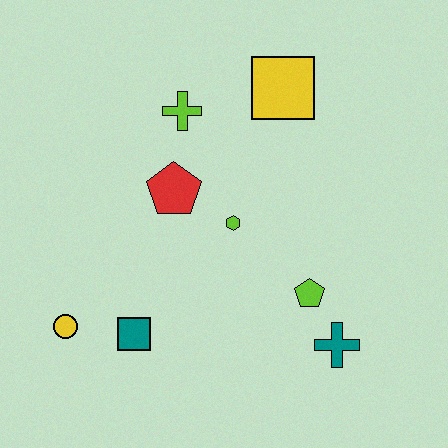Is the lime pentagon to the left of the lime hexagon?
No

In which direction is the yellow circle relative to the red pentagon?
The yellow circle is below the red pentagon.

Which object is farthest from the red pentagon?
The teal cross is farthest from the red pentagon.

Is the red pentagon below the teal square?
No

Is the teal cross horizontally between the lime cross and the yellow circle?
No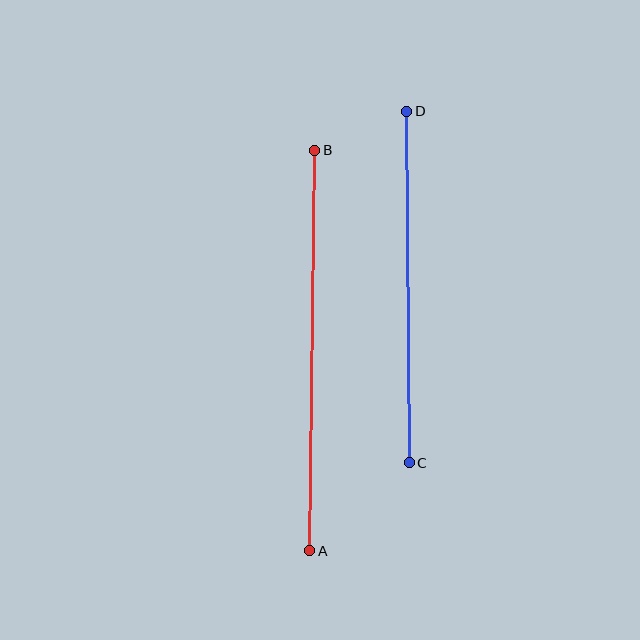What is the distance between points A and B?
The distance is approximately 400 pixels.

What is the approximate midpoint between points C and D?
The midpoint is at approximately (408, 287) pixels.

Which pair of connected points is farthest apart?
Points A and B are farthest apart.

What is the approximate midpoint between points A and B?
The midpoint is at approximately (312, 351) pixels.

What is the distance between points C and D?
The distance is approximately 352 pixels.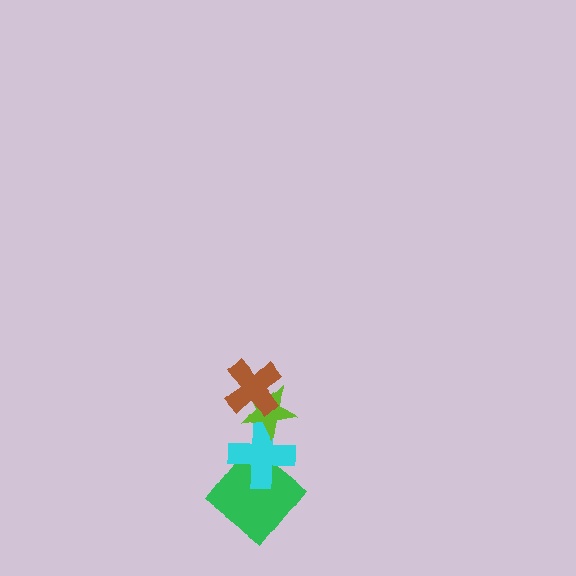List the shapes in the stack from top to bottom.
From top to bottom: the brown cross, the lime star, the cyan cross, the green diamond.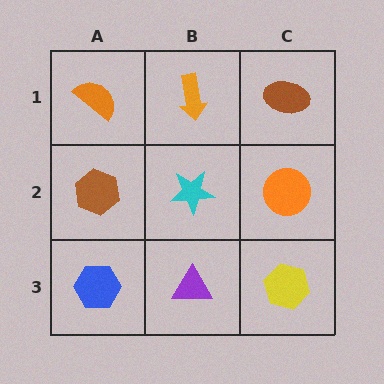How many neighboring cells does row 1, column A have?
2.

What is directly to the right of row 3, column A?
A purple triangle.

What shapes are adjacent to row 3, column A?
A brown hexagon (row 2, column A), a purple triangle (row 3, column B).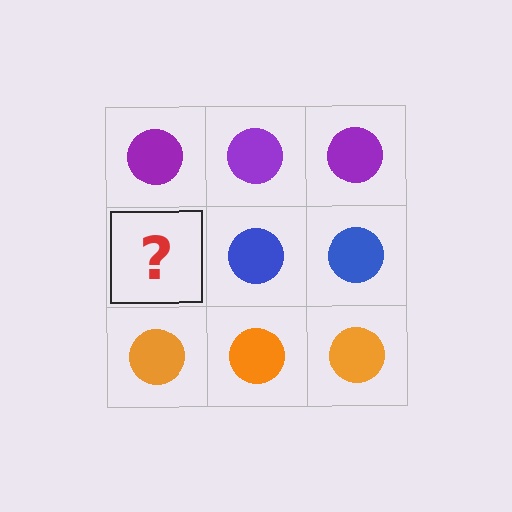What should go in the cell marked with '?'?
The missing cell should contain a blue circle.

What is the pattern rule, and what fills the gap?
The rule is that each row has a consistent color. The gap should be filled with a blue circle.